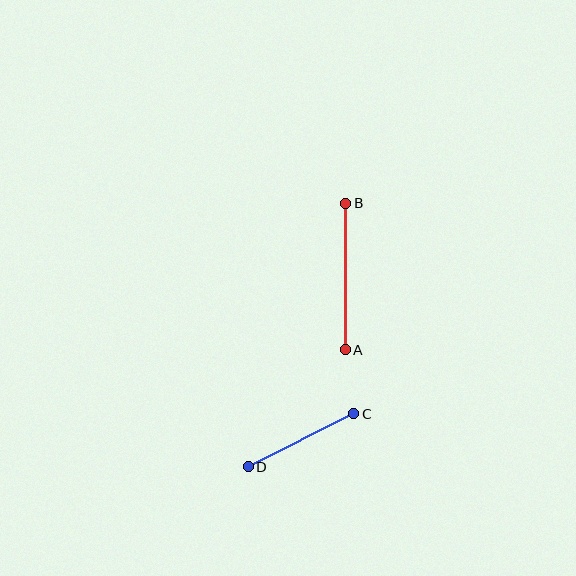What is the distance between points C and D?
The distance is approximately 118 pixels.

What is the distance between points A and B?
The distance is approximately 146 pixels.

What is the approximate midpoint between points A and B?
The midpoint is at approximately (345, 277) pixels.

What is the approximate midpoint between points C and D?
The midpoint is at approximately (301, 440) pixels.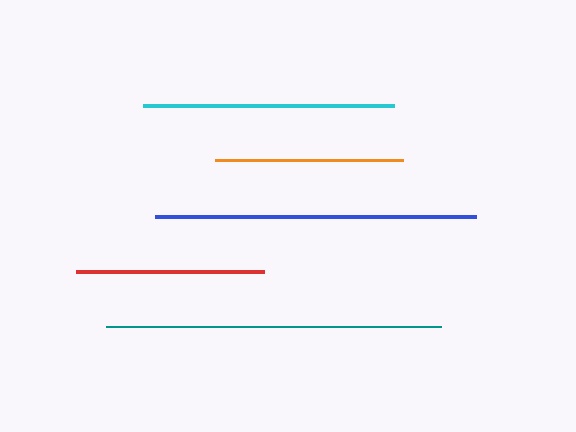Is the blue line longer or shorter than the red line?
The blue line is longer than the red line.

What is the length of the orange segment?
The orange segment is approximately 188 pixels long.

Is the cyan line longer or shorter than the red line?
The cyan line is longer than the red line.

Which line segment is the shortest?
The red line is the shortest at approximately 187 pixels.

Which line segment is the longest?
The teal line is the longest at approximately 335 pixels.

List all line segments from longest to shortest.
From longest to shortest: teal, blue, cyan, orange, red.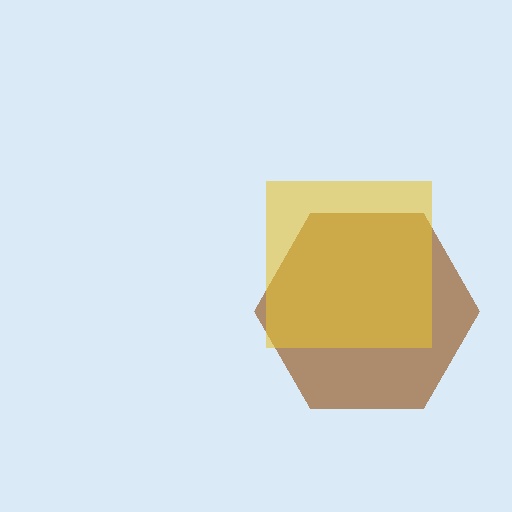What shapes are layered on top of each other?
The layered shapes are: a brown hexagon, a yellow square.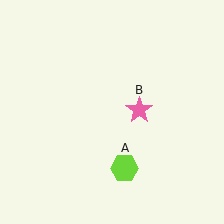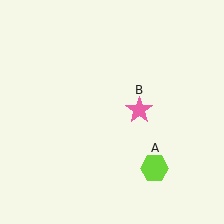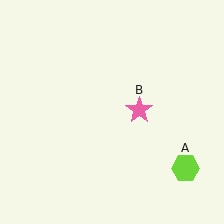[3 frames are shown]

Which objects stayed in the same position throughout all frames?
Pink star (object B) remained stationary.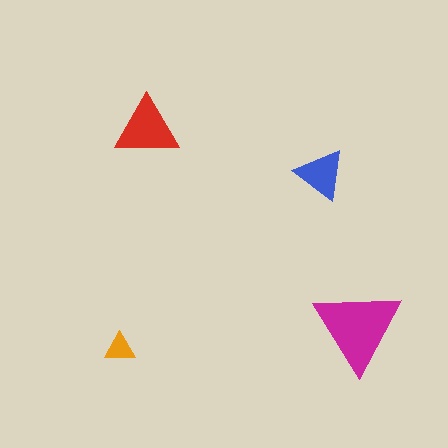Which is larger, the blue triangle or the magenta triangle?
The magenta one.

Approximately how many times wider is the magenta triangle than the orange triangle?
About 3 times wider.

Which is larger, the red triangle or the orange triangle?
The red one.